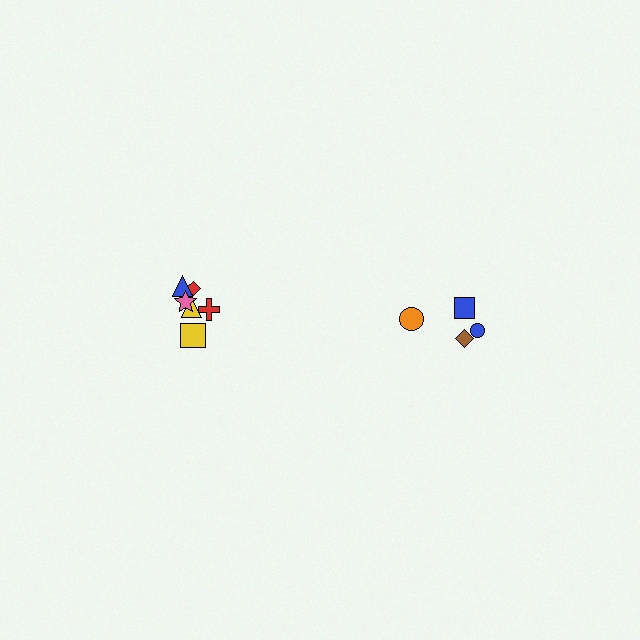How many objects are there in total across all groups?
There are 10 objects.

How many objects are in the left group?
There are 6 objects.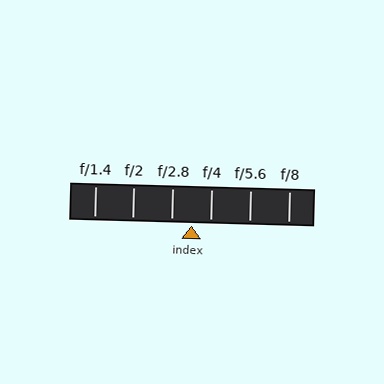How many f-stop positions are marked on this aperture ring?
There are 6 f-stop positions marked.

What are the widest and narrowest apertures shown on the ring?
The widest aperture shown is f/1.4 and the narrowest is f/8.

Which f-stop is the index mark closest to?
The index mark is closest to f/4.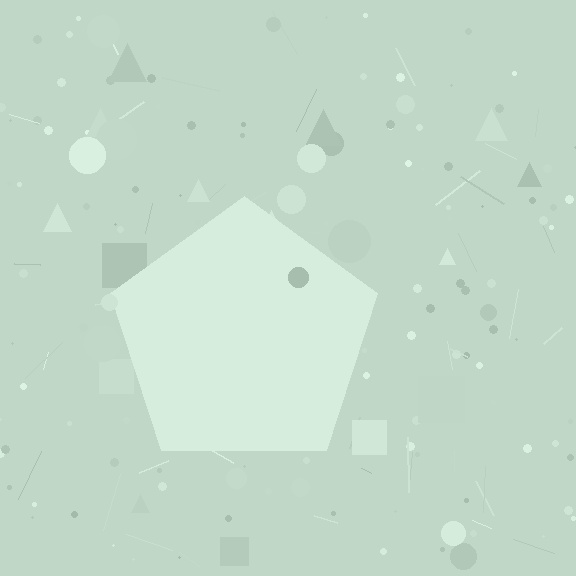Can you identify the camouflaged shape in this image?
The camouflaged shape is a pentagon.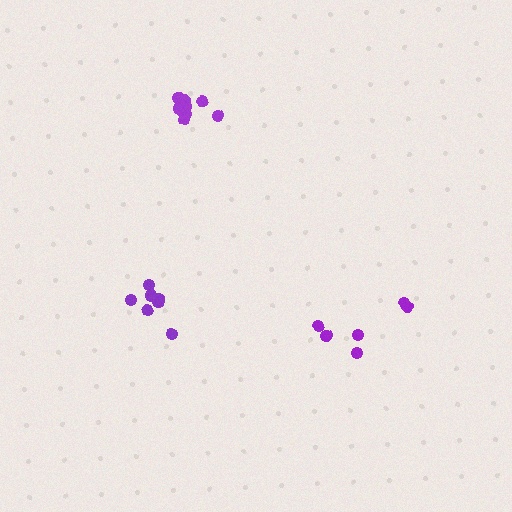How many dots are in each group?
Group 1: 6 dots, Group 2: 7 dots, Group 3: 9 dots (22 total).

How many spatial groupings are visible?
There are 3 spatial groupings.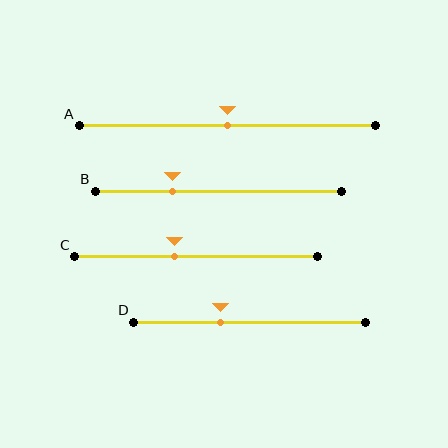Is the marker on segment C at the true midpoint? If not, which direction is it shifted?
No, the marker on segment C is shifted to the left by about 9% of the segment length.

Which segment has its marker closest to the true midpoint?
Segment A has its marker closest to the true midpoint.